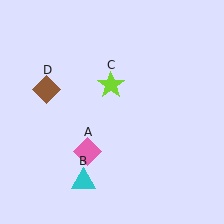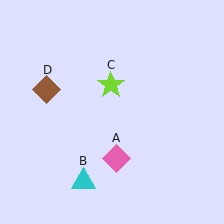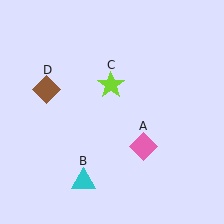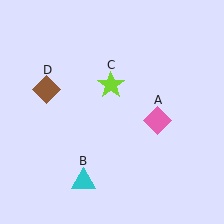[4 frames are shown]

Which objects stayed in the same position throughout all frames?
Cyan triangle (object B) and lime star (object C) and brown diamond (object D) remained stationary.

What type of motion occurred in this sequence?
The pink diamond (object A) rotated counterclockwise around the center of the scene.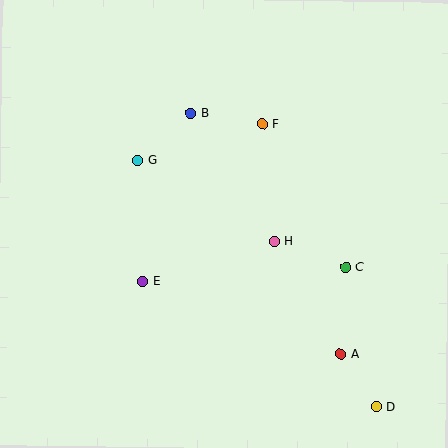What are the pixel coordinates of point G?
Point G is at (137, 160).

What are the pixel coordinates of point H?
Point H is at (274, 241).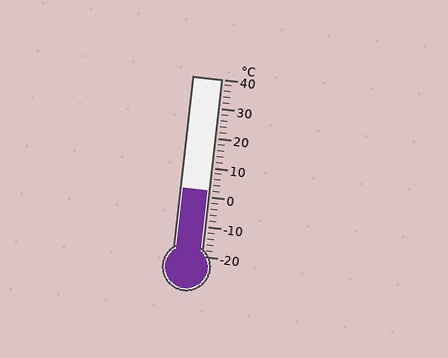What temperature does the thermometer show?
The thermometer shows approximately 2°C.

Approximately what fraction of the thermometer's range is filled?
The thermometer is filled to approximately 35% of its range.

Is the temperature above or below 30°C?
The temperature is below 30°C.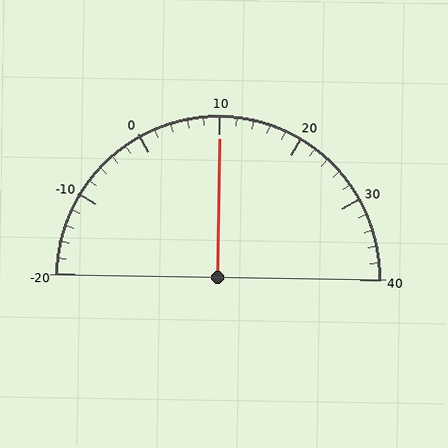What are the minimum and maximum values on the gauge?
The gauge ranges from -20 to 40.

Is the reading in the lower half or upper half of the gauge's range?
The reading is in the upper half of the range (-20 to 40).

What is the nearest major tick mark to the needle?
The nearest major tick mark is 10.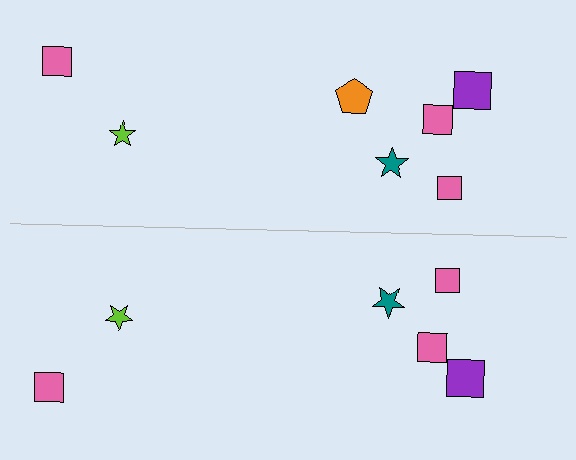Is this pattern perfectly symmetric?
No, the pattern is not perfectly symmetric. A orange pentagon is missing from the bottom side.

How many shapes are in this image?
There are 13 shapes in this image.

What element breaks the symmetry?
A orange pentagon is missing from the bottom side.